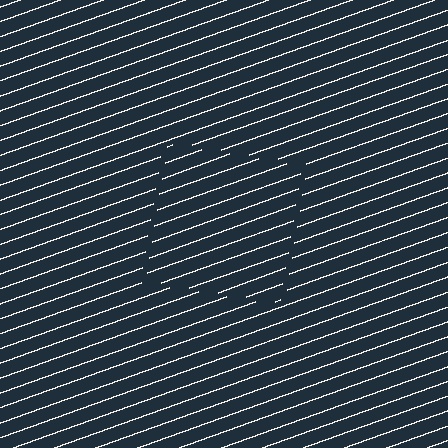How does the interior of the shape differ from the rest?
The interior of the shape contains the same grating, shifted by half a period — the contour is defined by the phase discontinuity where line-ends from the inner and outer gratings abut.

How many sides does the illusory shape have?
4 sides — the line-ends trace a square.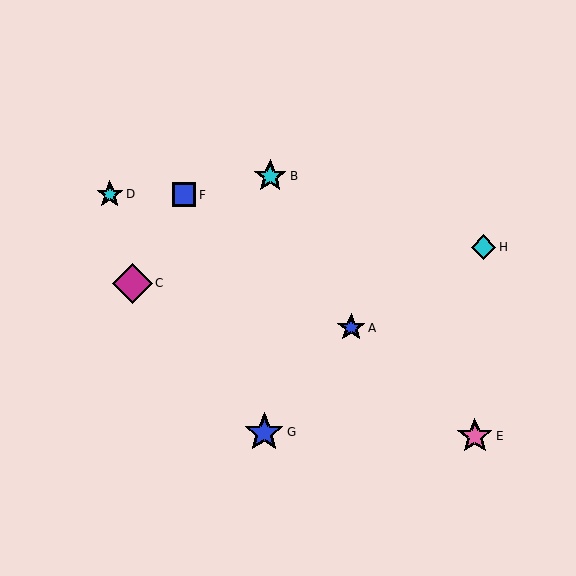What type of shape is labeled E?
Shape E is a pink star.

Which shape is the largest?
The magenta diamond (labeled C) is the largest.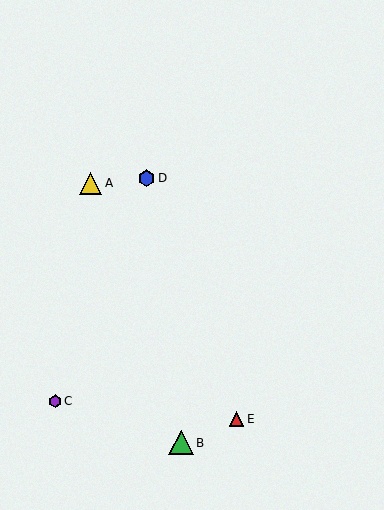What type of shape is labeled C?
Shape C is a purple hexagon.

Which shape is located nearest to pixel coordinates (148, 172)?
The blue hexagon (labeled D) at (146, 178) is nearest to that location.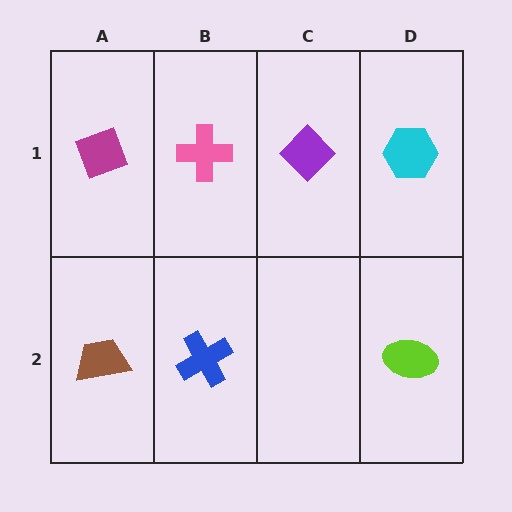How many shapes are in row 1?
4 shapes.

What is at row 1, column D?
A cyan hexagon.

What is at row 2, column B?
A blue cross.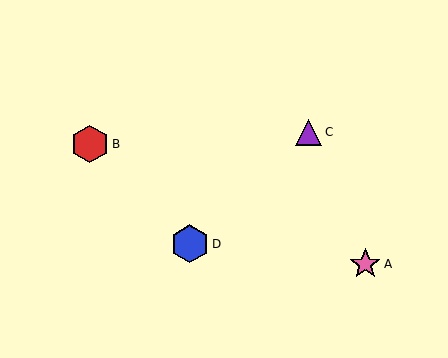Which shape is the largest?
The blue hexagon (labeled D) is the largest.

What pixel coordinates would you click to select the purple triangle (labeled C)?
Click at (309, 132) to select the purple triangle C.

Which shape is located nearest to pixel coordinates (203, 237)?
The blue hexagon (labeled D) at (190, 244) is nearest to that location.